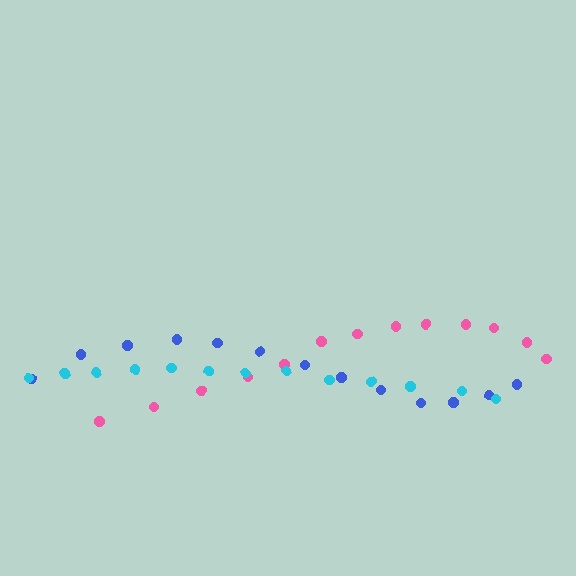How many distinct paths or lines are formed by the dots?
There are 3 distinct paths.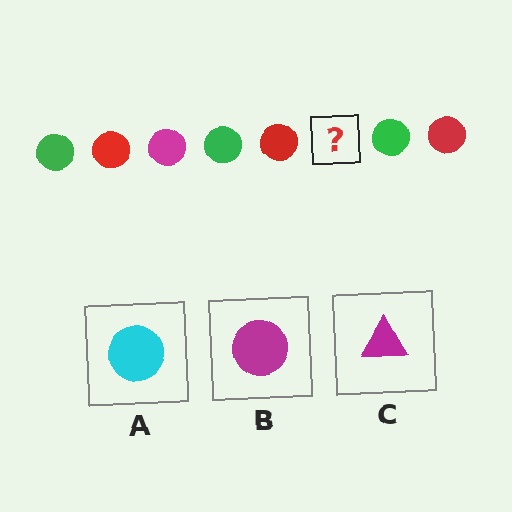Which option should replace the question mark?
Option B.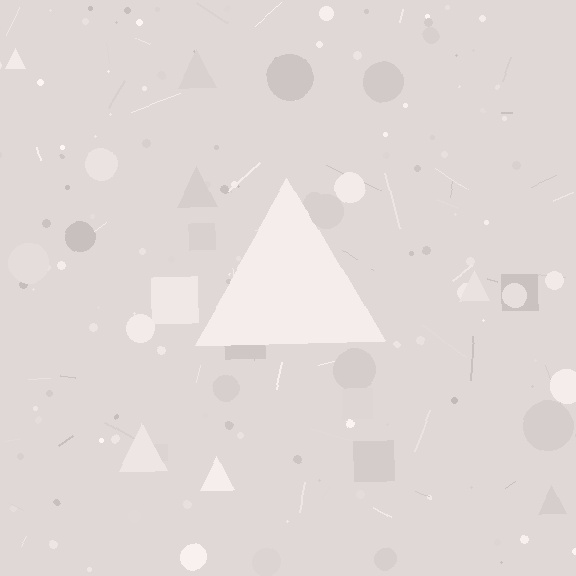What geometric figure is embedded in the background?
A triangle is embedded in the background.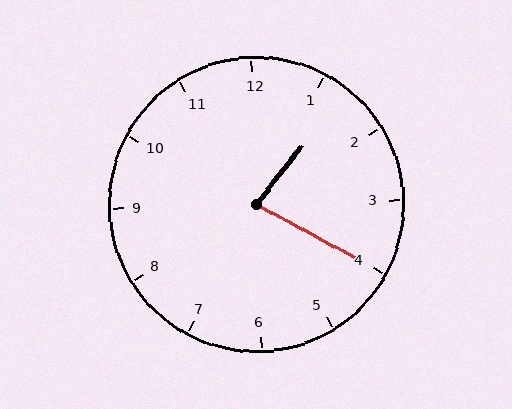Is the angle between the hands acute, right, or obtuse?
It is acute.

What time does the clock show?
1:20.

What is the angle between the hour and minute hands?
Approximately 80 degrees.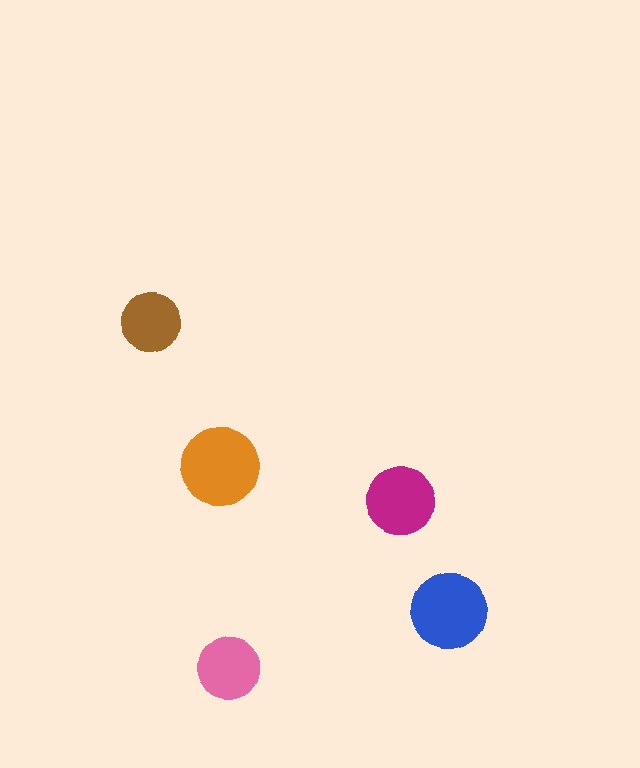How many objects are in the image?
There are 5 objects in the image.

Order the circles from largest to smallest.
the orange one, the blue one, the magenta one, the pink one, the brown one.